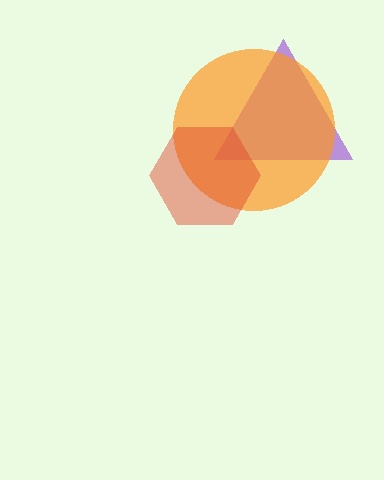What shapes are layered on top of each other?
The layered shapes are: a purple triangle, an orange circle, a red hexagon.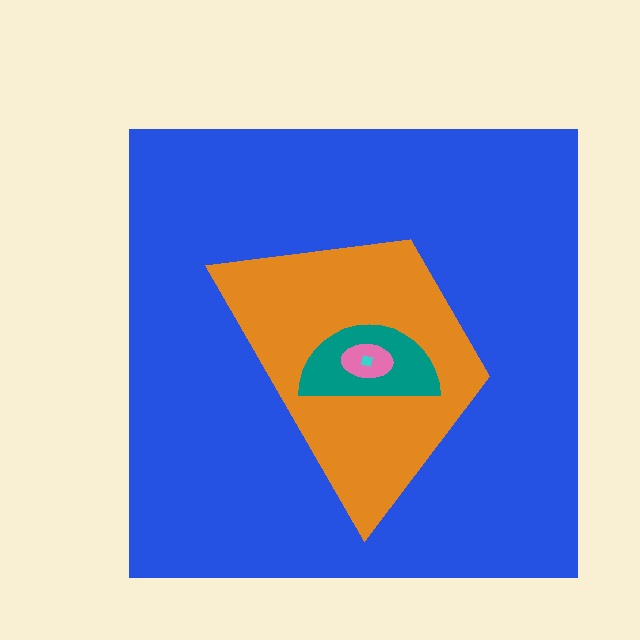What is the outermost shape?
The blue square.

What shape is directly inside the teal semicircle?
The pink ellipse.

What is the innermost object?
The cyan square.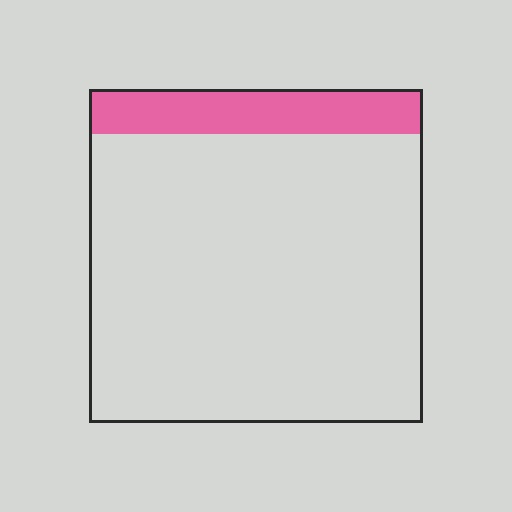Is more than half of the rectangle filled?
No.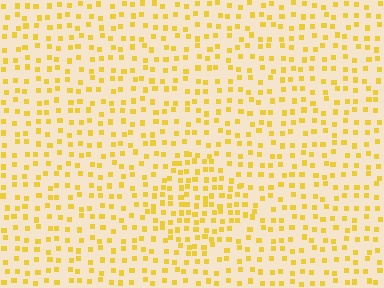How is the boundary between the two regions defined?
The boundary is defined by a change in element density (approximately 1.6x ratio). All elements are the same color, size, and shape.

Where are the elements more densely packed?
The elements are more densely packed inside the diamond boundary.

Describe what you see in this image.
The image contains small yellow elements arranged at two different densities. A diamond-shaped region is visible where the elements are more densely packed than the surrounding area.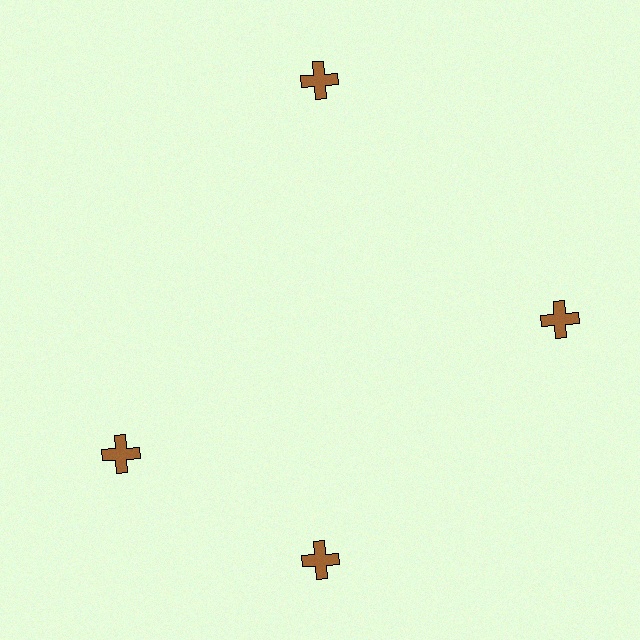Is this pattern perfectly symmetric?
No. The 4 brown crosses are arranged in a ring, but one element near the 9 o'clock position is rotated out of alignment along the ring, breaking the 4-fold rotational symmetry.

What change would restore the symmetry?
The symmetry would be restored by rotating it back into even spacing with its neighbors so that all 4 crosses sit at equal angles and equal distance from the center.